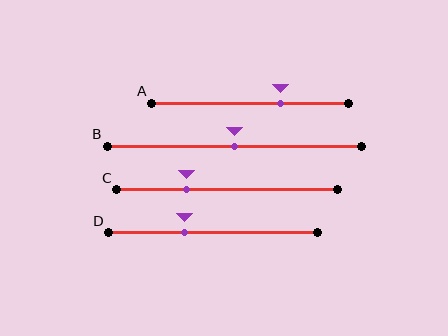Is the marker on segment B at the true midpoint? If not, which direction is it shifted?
Yes, the marker on segment B is at the true midpoint.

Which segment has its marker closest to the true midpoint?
Segment B has its marker closest to the true midpoint.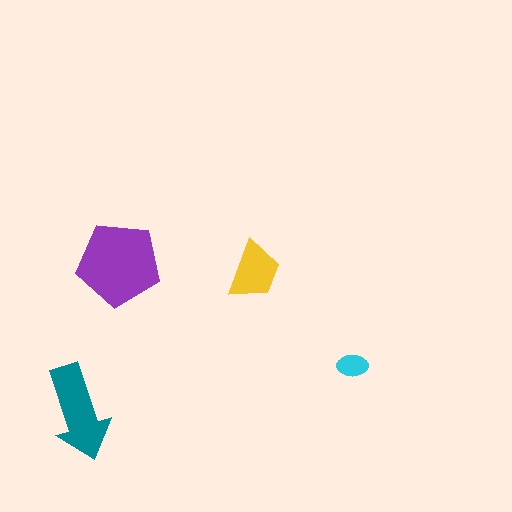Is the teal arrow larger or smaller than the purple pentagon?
Smaller.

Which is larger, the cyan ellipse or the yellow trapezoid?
The yellow trapezoid.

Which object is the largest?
The purple pentagon.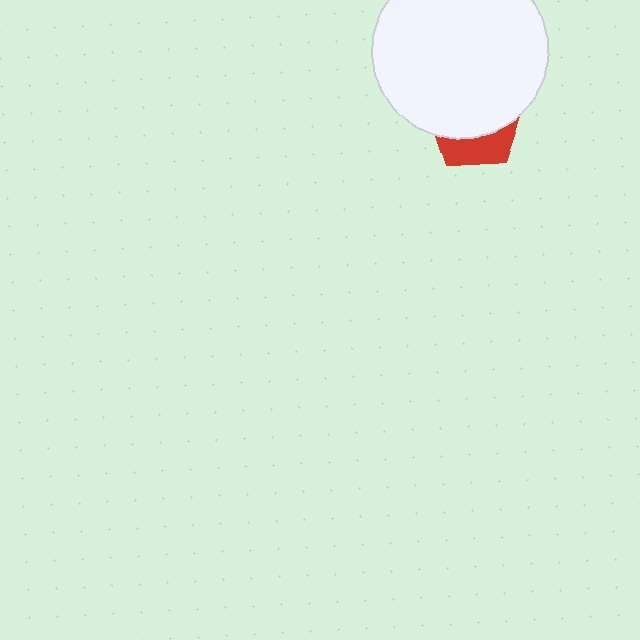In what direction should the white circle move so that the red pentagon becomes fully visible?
The white circle should move up. That is the shortest direction to clear the overlap and leave the red pentagon fully visible.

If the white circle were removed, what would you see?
You would see the complete red pentagon.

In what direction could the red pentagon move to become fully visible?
The red pentagon could move down. That would shift it out from behind the white circle entirely.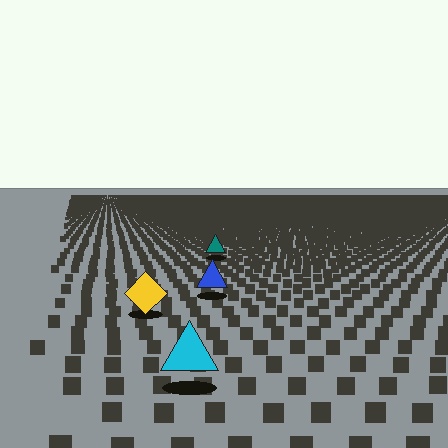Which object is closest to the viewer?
The cyan triangle is closest. The texture marks near it are larger and more spread out.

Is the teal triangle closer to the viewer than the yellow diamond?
No. The yellow diamond is closer — you can tell from the texture gradient: the ground texture is coarser near it.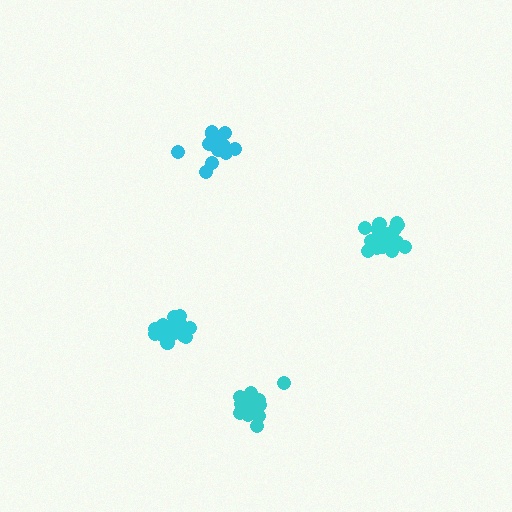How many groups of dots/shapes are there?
There are 4 groups.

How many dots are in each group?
Group 1: 21 dots, Group 2: 16 dots, Group 3: 17 dots, Group 4: 15 dots (69 total).